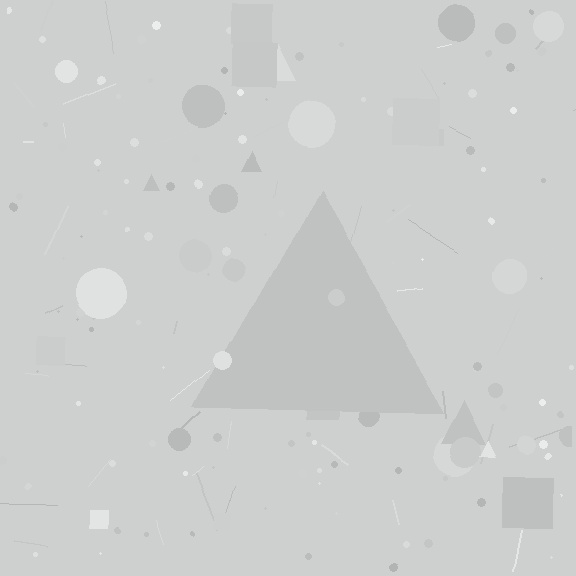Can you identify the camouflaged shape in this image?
The camouflaged shape is a triangle.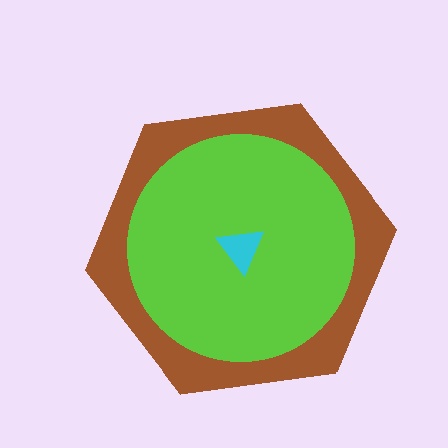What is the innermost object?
The cyan triangle.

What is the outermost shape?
The brown hexagon.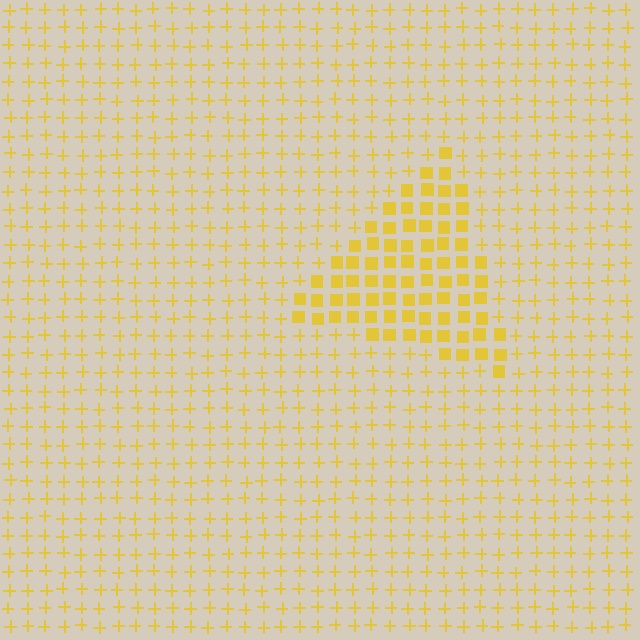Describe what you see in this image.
The image is filled with small yellow elements arranged in a uniform grid. A triangle-shaped region contains squares, while the surrounding area contains plus signs. The boundary is defined purely by the change in element shape.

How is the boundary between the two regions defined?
The boundary is defined by a change in element shape: squares inside vs. plus signs outside. All elements share the same color and spacing.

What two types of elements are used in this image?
The image uses squares inside the triangle region and plus signs outside it.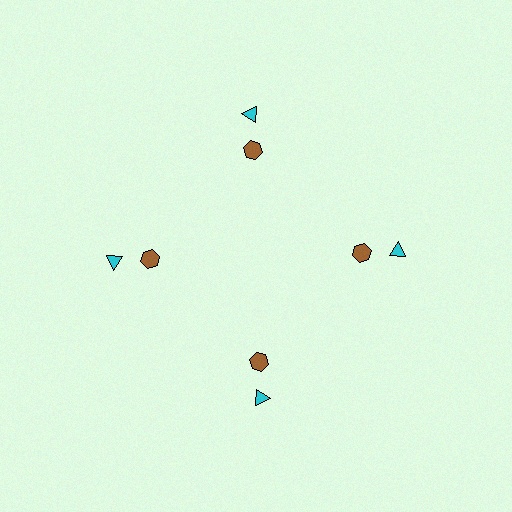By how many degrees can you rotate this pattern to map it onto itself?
The pattern maps onto itself every 90 degrees of rotation.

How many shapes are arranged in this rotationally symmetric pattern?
There are 8 shapes, arranged in 4 groups of 2.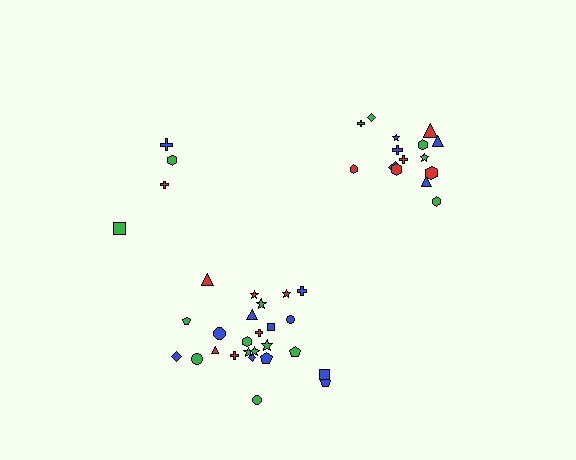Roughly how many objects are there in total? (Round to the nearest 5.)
Roughly 45 objects in total.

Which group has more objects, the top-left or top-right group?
The top-right group.